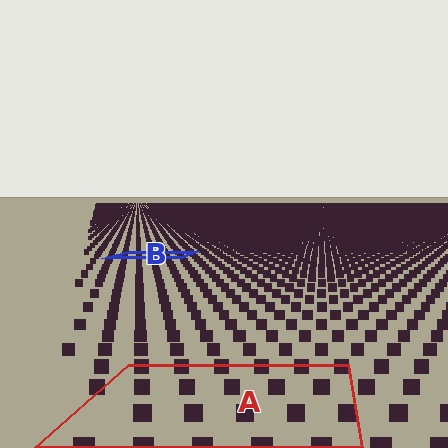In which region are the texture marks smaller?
The texture marks are smaller in region B, because it is farther away.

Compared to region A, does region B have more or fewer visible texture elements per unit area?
Region B has more texture elements per unit area — they are packed more densely because it is farther away.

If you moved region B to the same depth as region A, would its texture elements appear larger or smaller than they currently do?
They would appear larger. At a closer depth, the same texture elements are projected at a bigger on-screen size.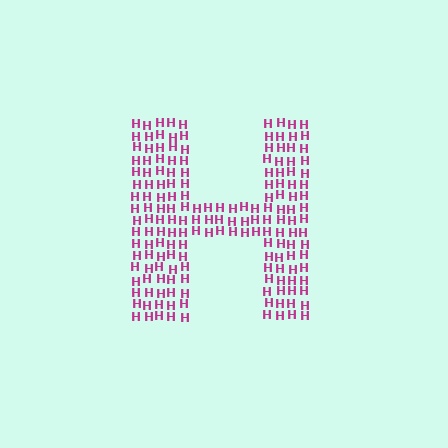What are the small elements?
The small elements are letter H's.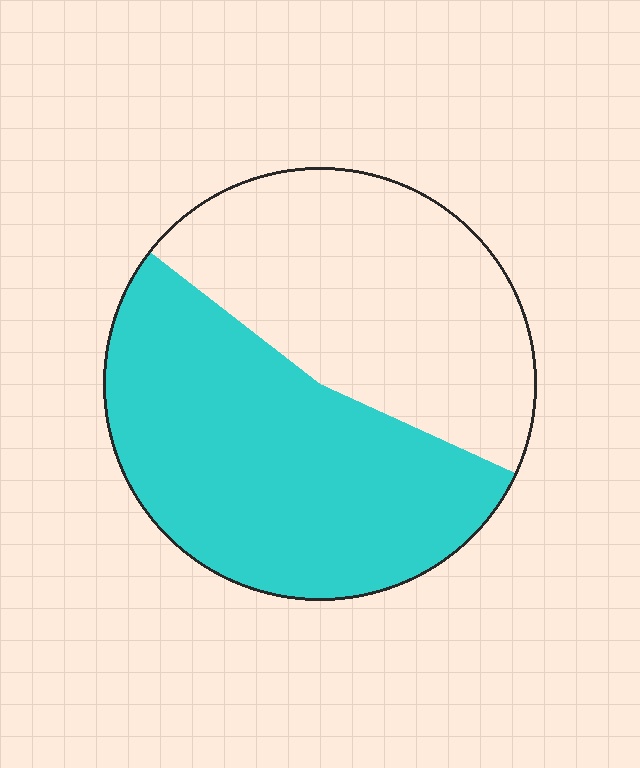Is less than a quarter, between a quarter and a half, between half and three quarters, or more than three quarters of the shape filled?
Between half and three quarters.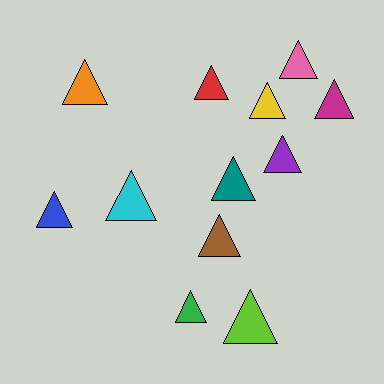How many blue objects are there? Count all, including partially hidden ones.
There is 1 blue object.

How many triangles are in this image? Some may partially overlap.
There are 12 triangles.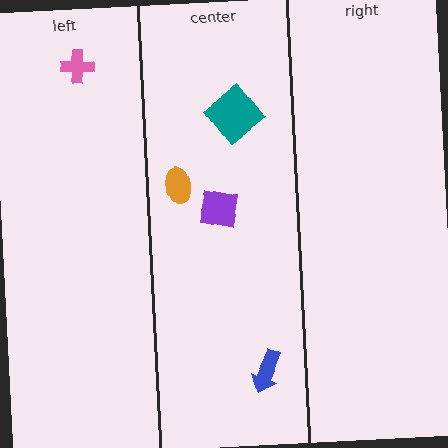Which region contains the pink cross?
The left region.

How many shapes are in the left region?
1.